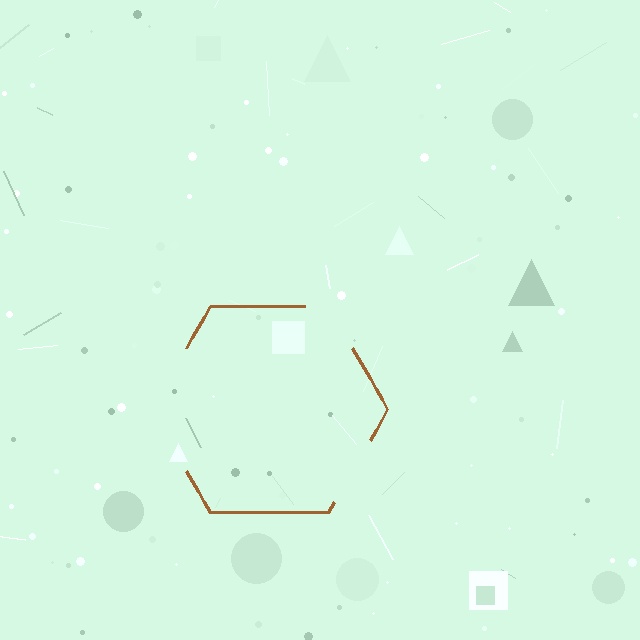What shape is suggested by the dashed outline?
The dashed outline suggests a hexagon.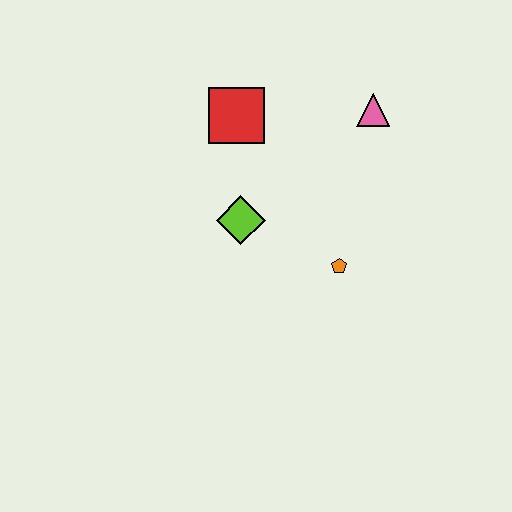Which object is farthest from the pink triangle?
The lime diamond is farthest from the pink triangle.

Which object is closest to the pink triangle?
The red square is closest to the pink triangle.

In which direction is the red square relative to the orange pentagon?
The red square is above the orange pentagon.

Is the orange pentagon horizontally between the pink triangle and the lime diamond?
Yes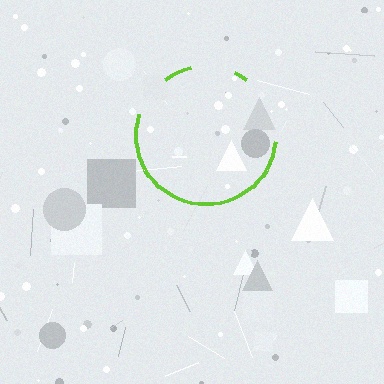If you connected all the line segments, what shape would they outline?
They would outline a circle.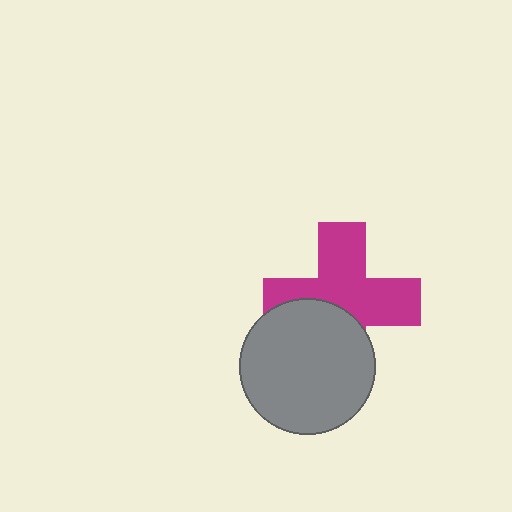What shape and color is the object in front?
The object in front is a gray circle.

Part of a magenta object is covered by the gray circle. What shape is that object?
It is a cross.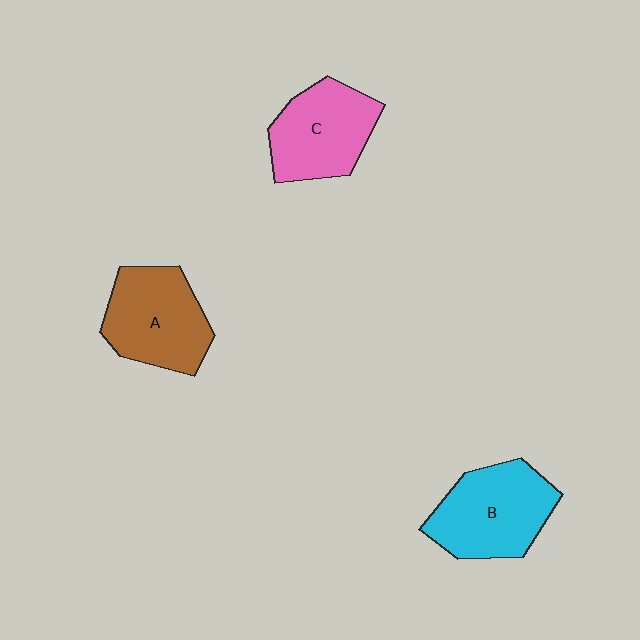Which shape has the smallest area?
Shape C (pink).